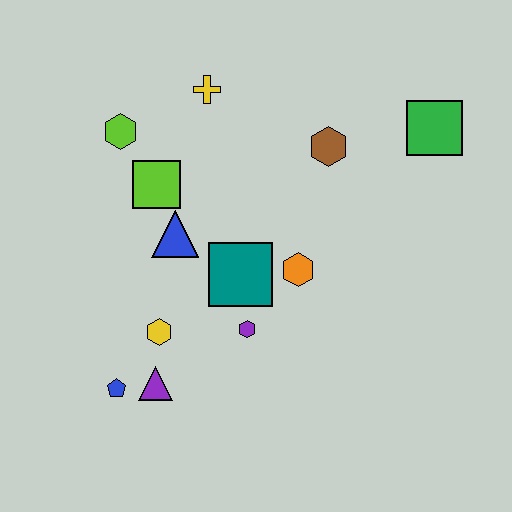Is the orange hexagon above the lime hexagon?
No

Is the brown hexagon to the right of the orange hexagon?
Yes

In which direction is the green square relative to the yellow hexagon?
The green square is to the right of the yellow hexagon.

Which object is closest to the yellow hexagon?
The purple triangle is closest to the yellow hexagon.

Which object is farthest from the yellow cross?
The blue pentagon is farthest from the yellow cross.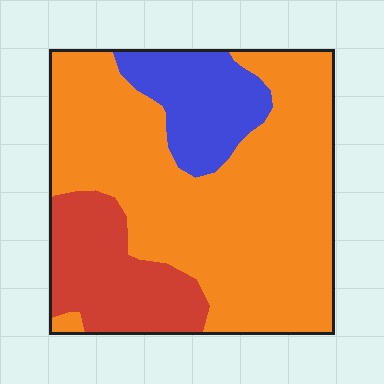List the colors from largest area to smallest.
From largest to smallest: orange, red, blue.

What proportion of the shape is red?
Red covers 19% of the shape.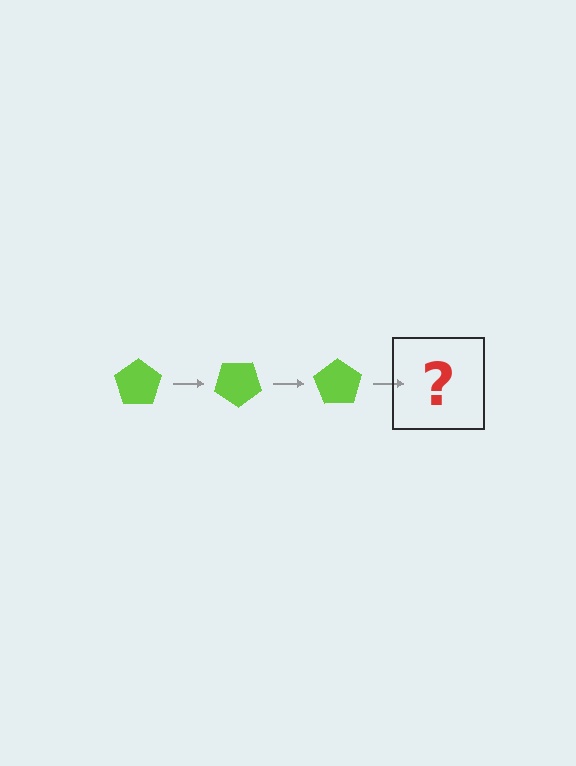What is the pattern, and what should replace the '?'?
The pattern is that the pentagon rotates 35 degrees each step. The '?' should be a lime pentagon rotated 105 degrees.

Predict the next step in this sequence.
The next step is a lime pentagon rotated 105 degrees.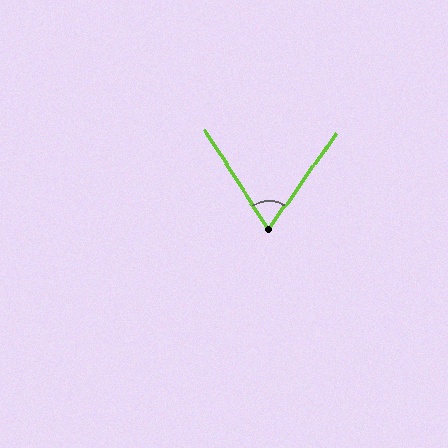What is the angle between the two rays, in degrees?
Approximately 68 degrees.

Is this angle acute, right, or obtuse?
It is acute.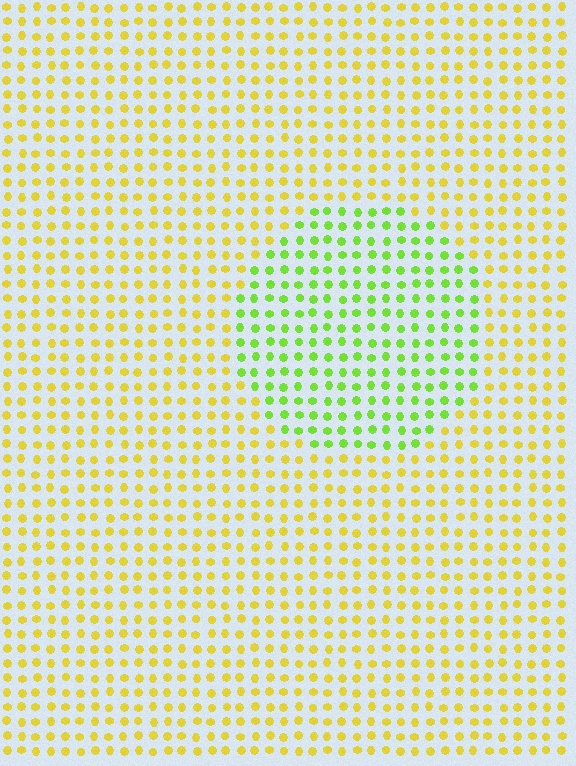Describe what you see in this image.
The image is filled with small yellow elements in a uniform arrangement. A circle-shaped region is visible where the elements are tinted to a slightly different hue, forming a subtle color boundary.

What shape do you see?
I see a circle.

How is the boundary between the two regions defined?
The boundary is defined purely by a slight shift in hue (about 44 degrees). Spacing, size, and orientation are identical on both sides.